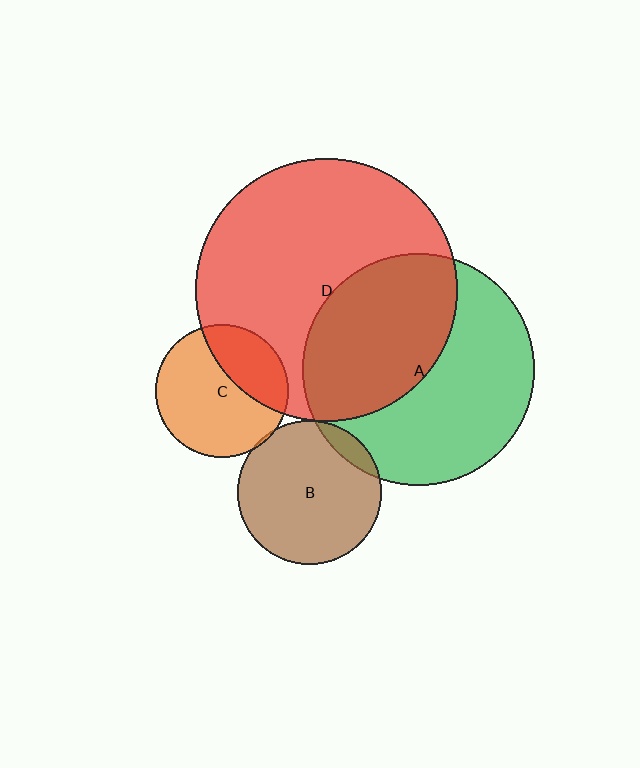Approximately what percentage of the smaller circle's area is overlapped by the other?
Approximately 5%.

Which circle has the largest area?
Circle D (red).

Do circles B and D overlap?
Yes.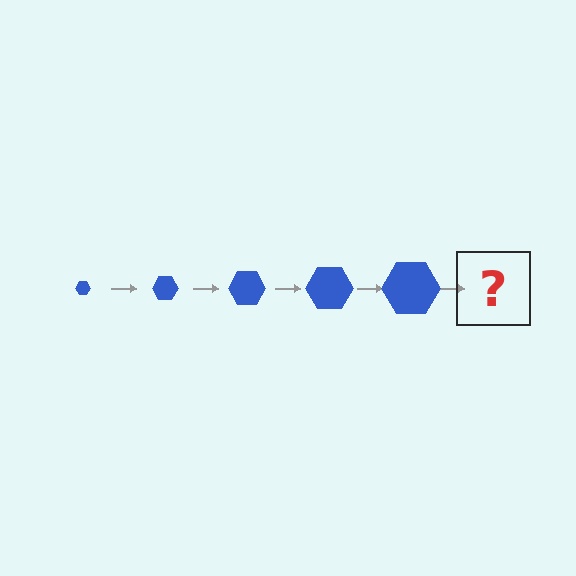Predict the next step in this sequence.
The next step is a blue hexagon, larger than the previous one.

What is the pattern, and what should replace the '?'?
The pattern is that the hexagon gets progressively larger each step. The '?' should be a blue hexagon, larger than the previous one.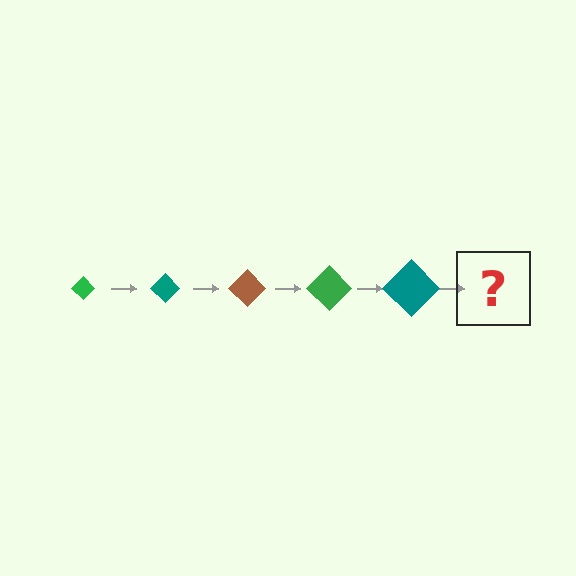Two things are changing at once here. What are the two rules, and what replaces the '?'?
The two rules are that the diamond grows larger each step and the color cycles through green, teal, and brown. The '?' should be a brown diamond, larger than the previous one.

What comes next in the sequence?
The next element should be a brown diamond, larger than the previous one.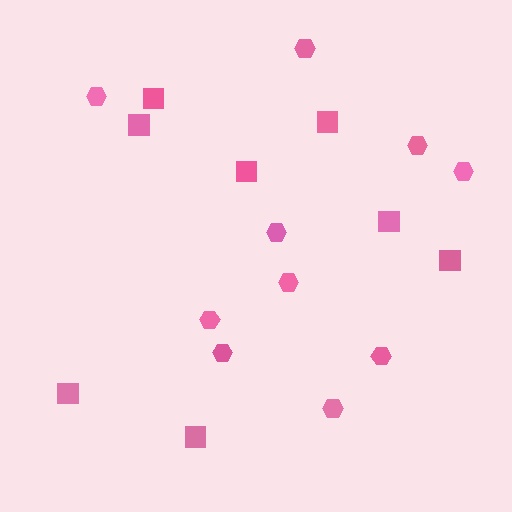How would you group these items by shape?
There are 2 groups: one group of squares (8) and one group of hexagons (10).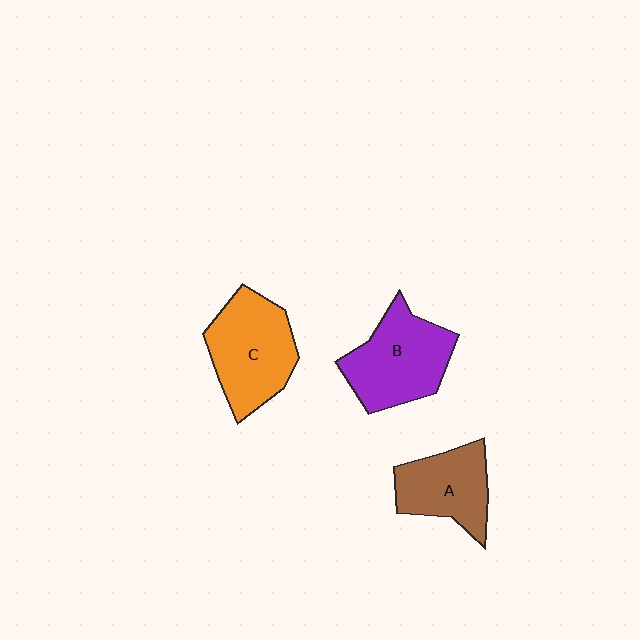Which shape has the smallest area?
Shape A (brown).